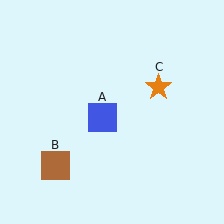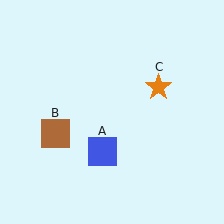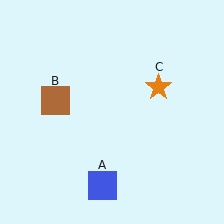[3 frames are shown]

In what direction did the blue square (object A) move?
The blue square (object A) moved down.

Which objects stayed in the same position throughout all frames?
Orange star (object C) remained stationary.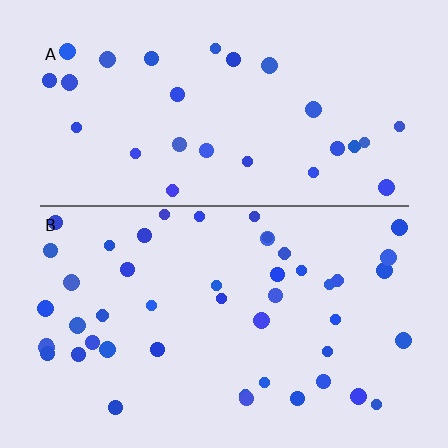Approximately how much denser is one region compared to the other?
Approximately 1.7× — region B over region A.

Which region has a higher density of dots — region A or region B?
B (the bottom).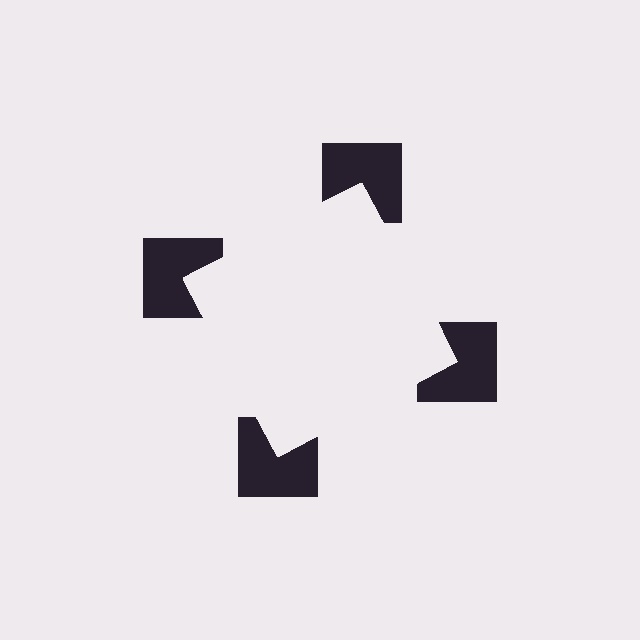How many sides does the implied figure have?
4 sides.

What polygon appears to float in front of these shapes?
An illusory square — its edges are inferred from the aligned wedge cuts in the notched squares, not physically drawn.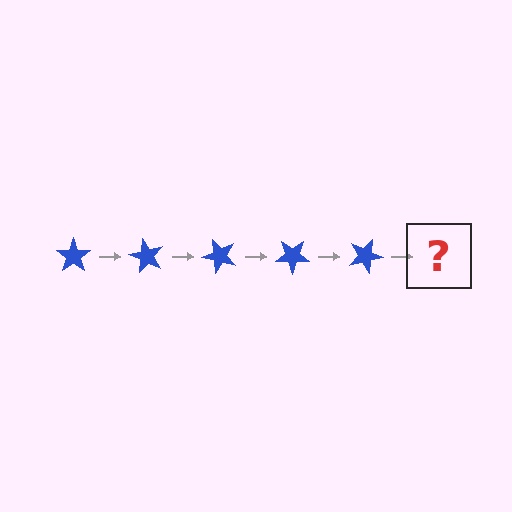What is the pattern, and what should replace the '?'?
The pattern is that the star rotates 60 degrees each step. The '?' should be a blue star rotated 300 degrees.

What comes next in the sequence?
The next element should be a blue star rotated 300 degrees.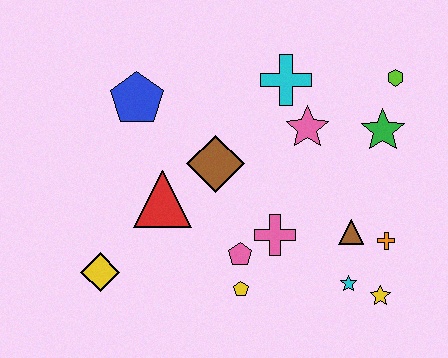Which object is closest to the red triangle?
The brown diamond is closest to the red triangle.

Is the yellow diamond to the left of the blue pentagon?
Yes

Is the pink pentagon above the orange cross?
No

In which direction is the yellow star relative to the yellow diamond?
The yellow star is to the right of the yellow diamond.